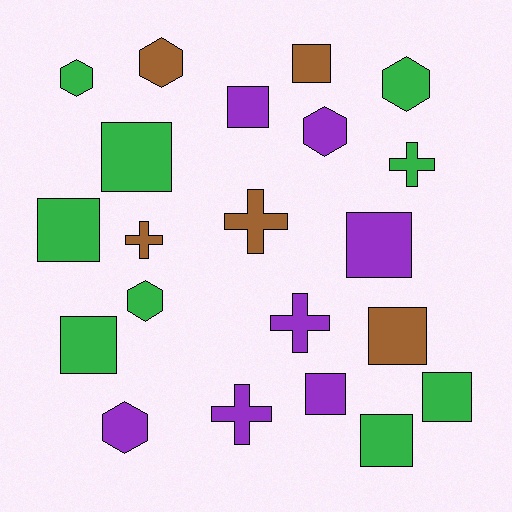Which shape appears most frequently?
Square, with 10 objects.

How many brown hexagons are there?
There is 1 brown hexagon.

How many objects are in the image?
There are 21 objects.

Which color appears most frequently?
Green, with 9 objects.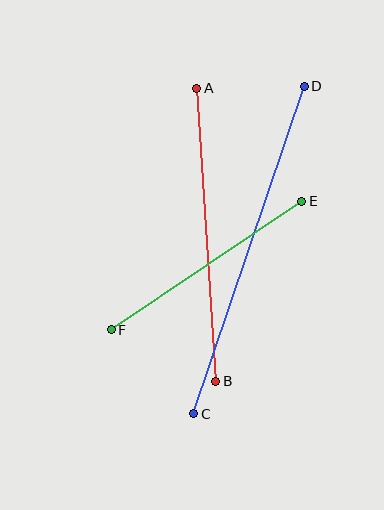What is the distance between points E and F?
The distance is approximately 230 pixels.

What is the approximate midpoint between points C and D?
The midpoint is at approximately (249, 250) pixels.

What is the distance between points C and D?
The distance is approximately 346 pixels.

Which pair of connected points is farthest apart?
Points C and D are farthest apart.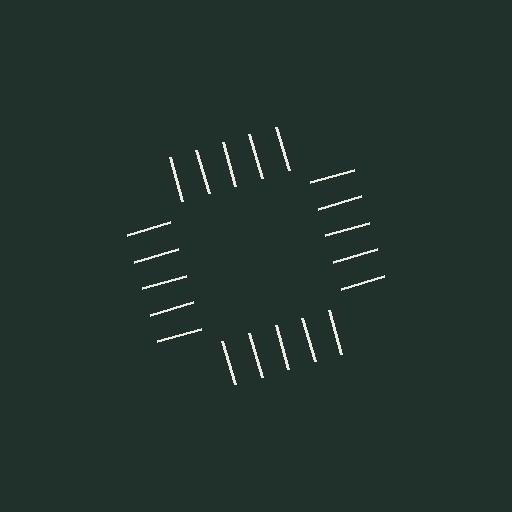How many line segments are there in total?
20 — 5 along each of the 4 edges.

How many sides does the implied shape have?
4 sides — the line-ends trace a square.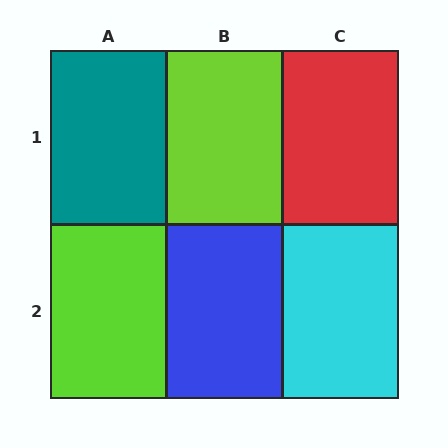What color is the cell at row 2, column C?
Cyan.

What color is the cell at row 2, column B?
Blue.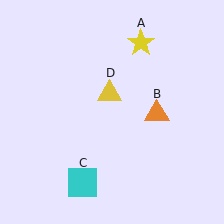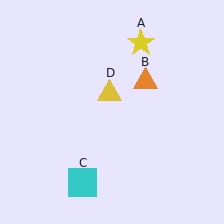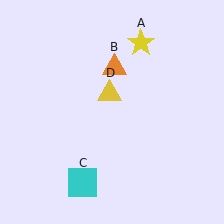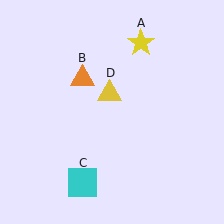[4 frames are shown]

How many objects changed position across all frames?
1 object changed position: orange triangle (object B).